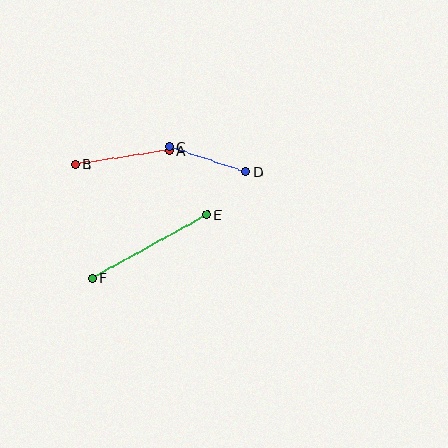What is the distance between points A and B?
The distance is approximately 95 pixels.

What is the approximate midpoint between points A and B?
The midpoint is at approximately (122, 157) pixels.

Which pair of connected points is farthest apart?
Points E and F are farthest apart.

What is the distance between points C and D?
The distance is approximately 81 pixels.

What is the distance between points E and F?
The distance is approximately 131 pixels.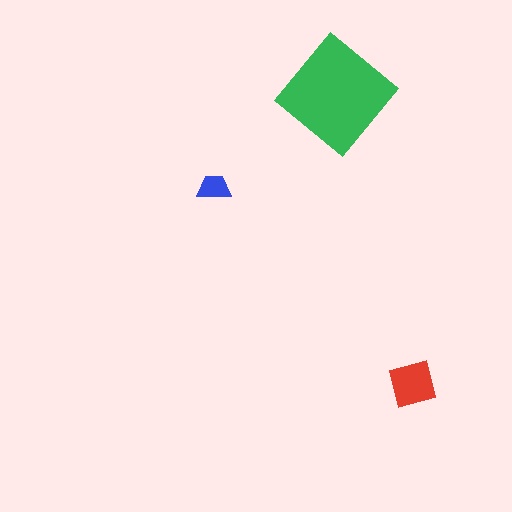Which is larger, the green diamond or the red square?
The green diamond.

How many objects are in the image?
There are 3 objects in the image.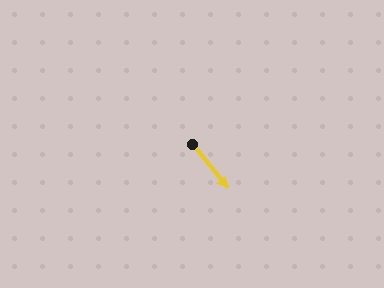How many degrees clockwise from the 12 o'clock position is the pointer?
Approximately 141 degrees.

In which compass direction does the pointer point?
Southeast.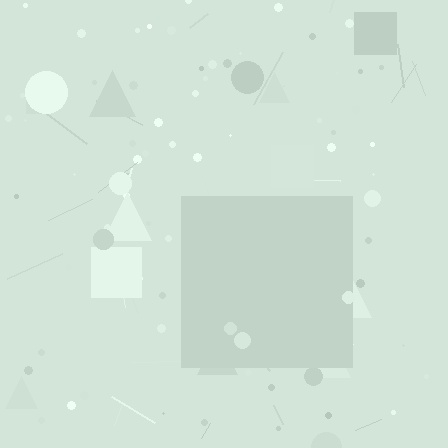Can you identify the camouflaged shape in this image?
The camouflaged shape is a square.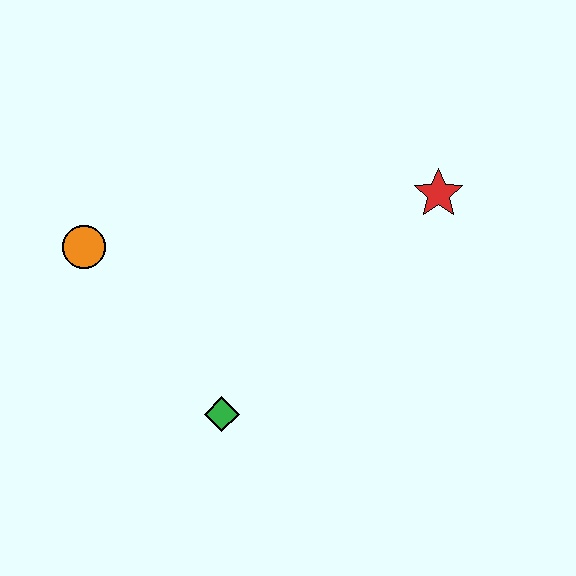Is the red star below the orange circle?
No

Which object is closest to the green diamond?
The orange circle is closest to the green diamond.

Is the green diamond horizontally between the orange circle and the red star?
Yes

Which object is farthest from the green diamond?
The red star is farthest from the green diamond.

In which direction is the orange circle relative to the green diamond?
The orange circle is above the green diamond.